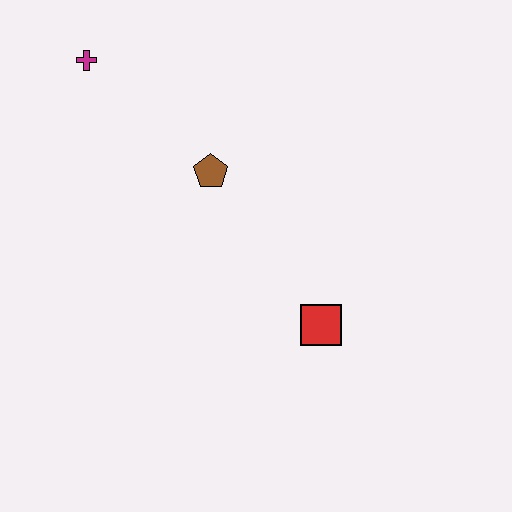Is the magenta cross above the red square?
Yes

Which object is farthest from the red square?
The magenta cross is farthest from the red square.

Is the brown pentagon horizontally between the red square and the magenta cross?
Yes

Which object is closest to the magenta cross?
The brown pentagon is closest to the magenta cross.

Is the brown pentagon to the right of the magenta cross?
Yes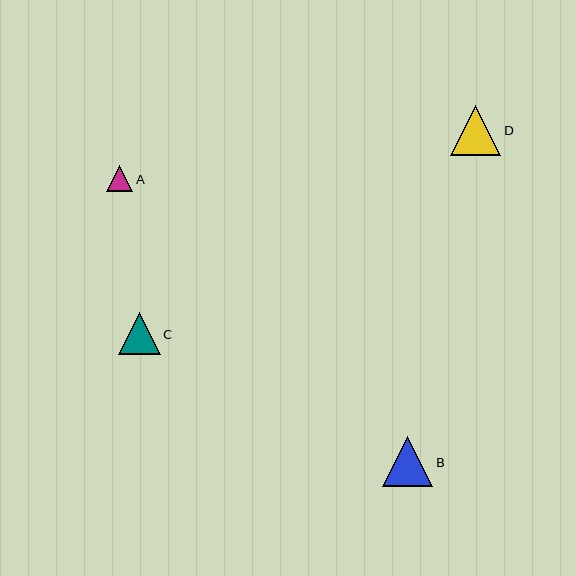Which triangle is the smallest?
Triangle A is the smallest with a size of approximately 26 pixels.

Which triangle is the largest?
Triangle B is the largest with a size of approximately 50 pixels.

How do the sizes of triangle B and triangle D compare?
Triangle B and triangle D are approximately the same size.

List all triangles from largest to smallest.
From largest to smallest: B, D, C, A.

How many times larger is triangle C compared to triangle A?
Triangle C is approximately 1.6 times the size of triangle A.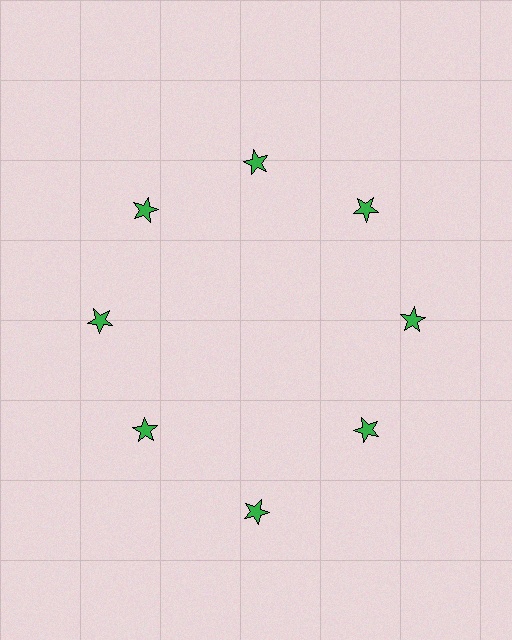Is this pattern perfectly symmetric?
No. The 8 green stars are arranged in a ring, but one element near the 6 o'clock position is pushed outward from the center, breaking the 8-fold rotational symmetry.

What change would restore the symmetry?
The symmetry would be restored by moving it inward, back onto the ring so that all 8 stars sit at equal angles and equal distance from the center.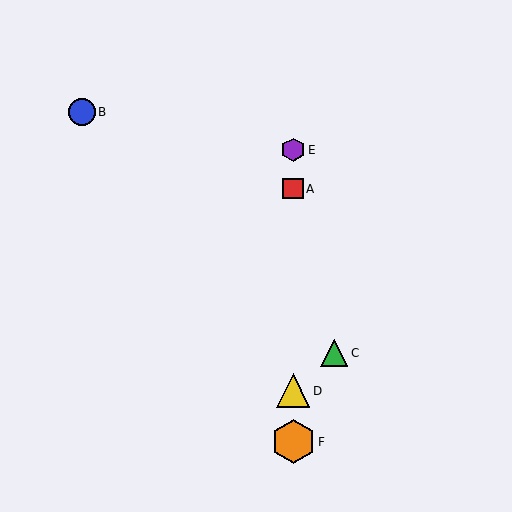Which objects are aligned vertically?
Objects A, D, E, F are aligned vertically.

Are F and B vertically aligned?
No, F is at x≈293 and B is at x≈82.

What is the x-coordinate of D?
Object D is at x≈293.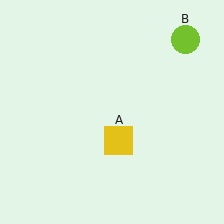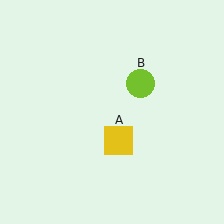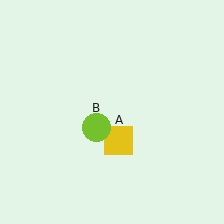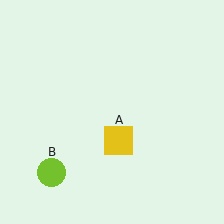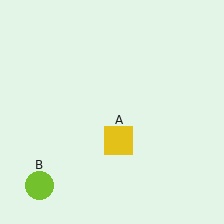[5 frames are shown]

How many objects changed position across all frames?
1 object changed position: lime circle (object B).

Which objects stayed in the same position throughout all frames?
Yellow square (object A) remained stationary.